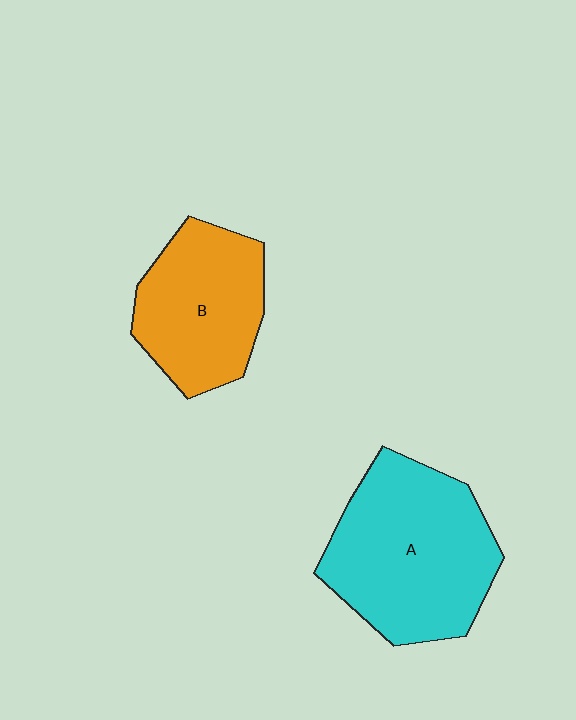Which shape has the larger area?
Shape A (cyan).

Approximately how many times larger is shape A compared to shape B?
Approximately 1.4 times.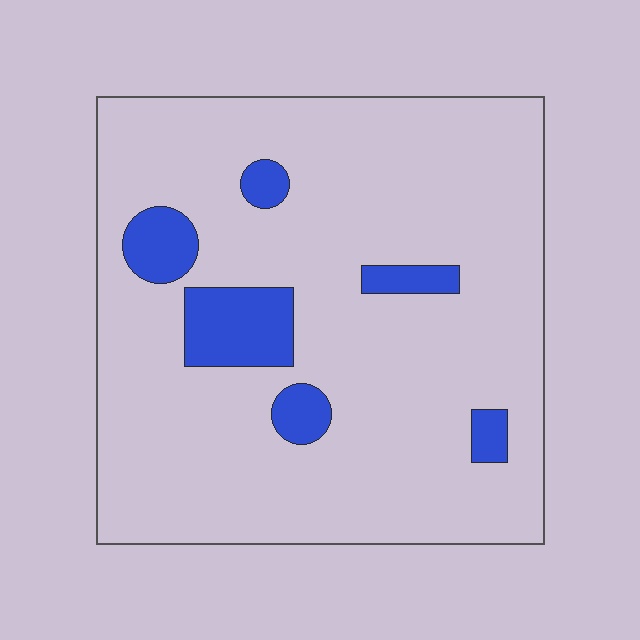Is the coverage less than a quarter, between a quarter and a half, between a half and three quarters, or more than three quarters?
Less than a quarter.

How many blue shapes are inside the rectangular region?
6.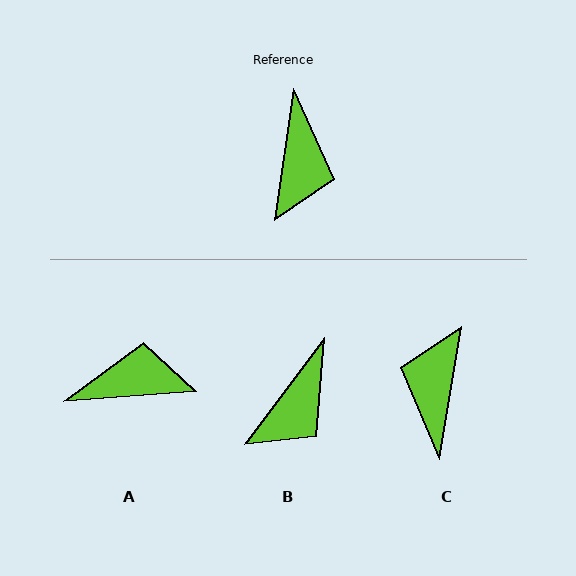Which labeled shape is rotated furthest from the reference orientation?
C, about 179 degrees away.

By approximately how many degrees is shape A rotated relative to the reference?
Approximately 102 degrees counter-clockwise.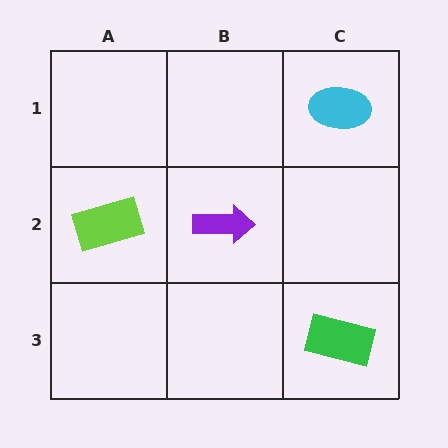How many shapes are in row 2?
2 shapes.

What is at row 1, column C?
A cyan ellipse.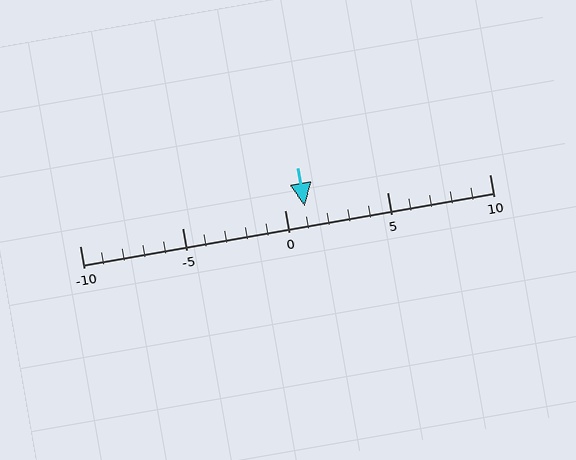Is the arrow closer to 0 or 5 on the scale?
The arrow is closer to 0.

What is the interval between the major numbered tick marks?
The major tick marks are spaced 5 units apart.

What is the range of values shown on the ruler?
The ruler shows values from -10 to 10.